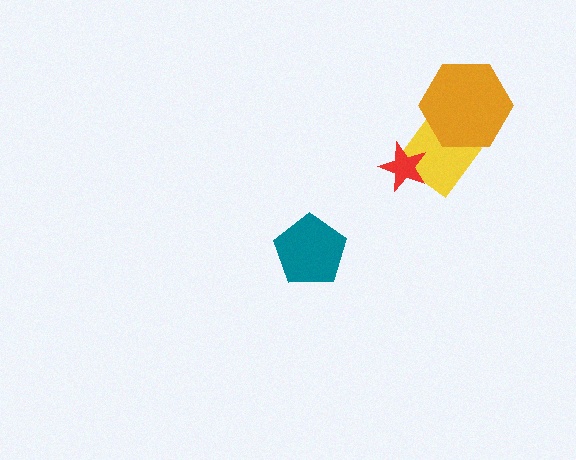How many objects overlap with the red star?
1 object overlaps with the red star.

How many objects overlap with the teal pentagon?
0 objects overlap with the teal pentagon.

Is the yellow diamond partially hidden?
Yes, it is partially covered by another shape.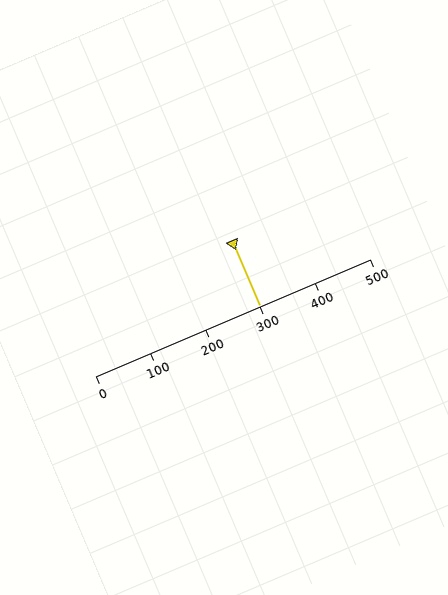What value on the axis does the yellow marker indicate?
The marker indicates approximately 300.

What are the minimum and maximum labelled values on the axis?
The axis runs from 0 to 500.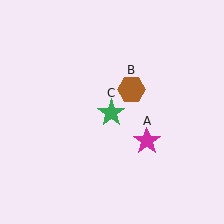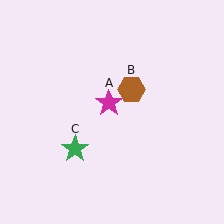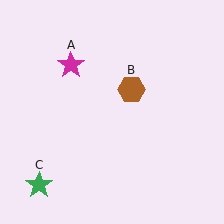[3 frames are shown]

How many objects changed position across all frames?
2 objects changed position: magenta star (object A), green star (object C).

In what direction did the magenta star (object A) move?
The magenta star (object A) moved up and to the left.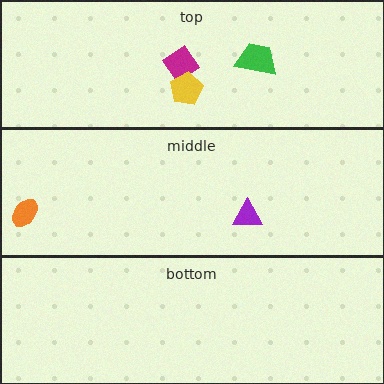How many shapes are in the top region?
3.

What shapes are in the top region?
The magenta diamond, the green trapezoid, the yellow pentagon.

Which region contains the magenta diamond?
The top region.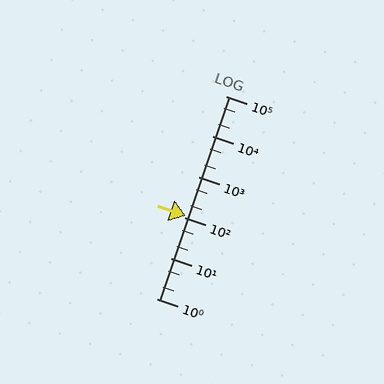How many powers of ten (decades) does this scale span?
The scale spans 5 decades, from 1 to 100000.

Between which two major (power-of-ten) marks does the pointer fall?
The pointer is between 100 and 1000.